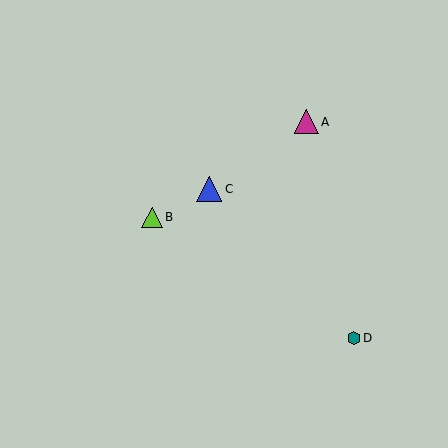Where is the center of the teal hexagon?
The center of the teal hexagon is at (354, 338).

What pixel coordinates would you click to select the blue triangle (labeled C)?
Click at (209, 189) to select the blue triangle C.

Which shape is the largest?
The blue triangle (labeled C) is the largest.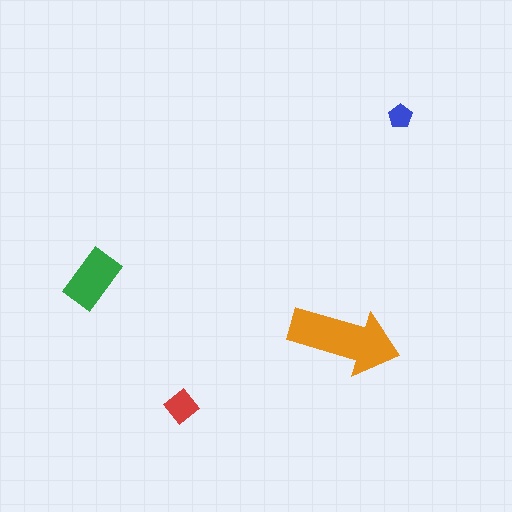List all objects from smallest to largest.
The blue pentagon, the red diamond, the green rectangle, the orange arrow.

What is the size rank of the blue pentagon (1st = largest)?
4th.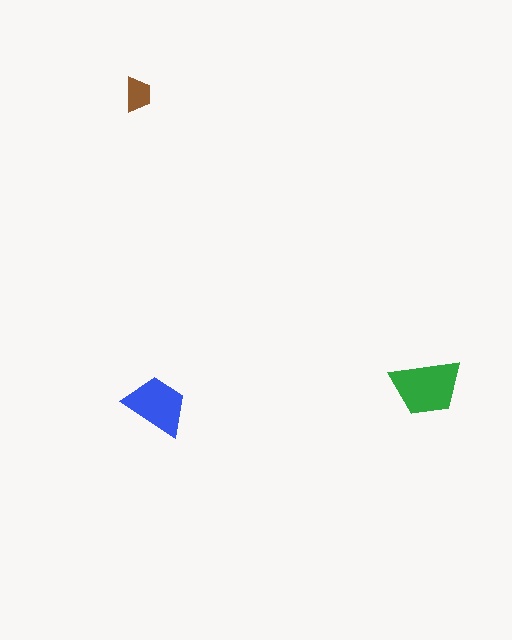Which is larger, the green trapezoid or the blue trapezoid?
The green one.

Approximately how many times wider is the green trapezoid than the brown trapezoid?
About 2 times wider.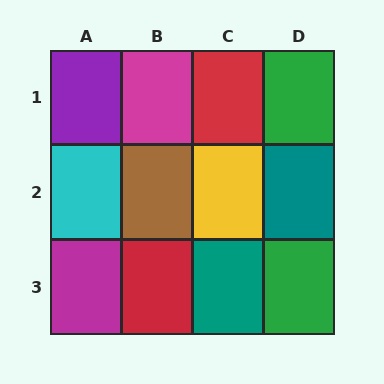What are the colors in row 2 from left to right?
Cyan, brown, yellow, teal.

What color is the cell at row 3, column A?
Magenta.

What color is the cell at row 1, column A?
Purple.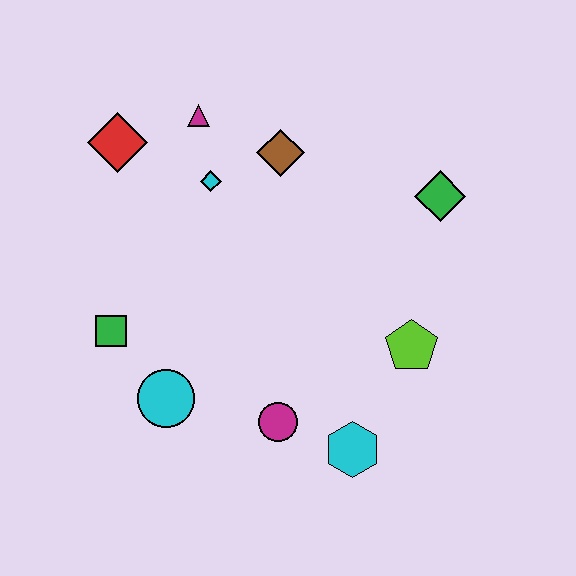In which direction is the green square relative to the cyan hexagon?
The green square is to the left of the cyan hexagon.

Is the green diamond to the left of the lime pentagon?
No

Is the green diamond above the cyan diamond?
No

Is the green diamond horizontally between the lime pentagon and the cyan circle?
No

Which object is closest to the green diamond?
The lime pentagon is closest to the green diamond.